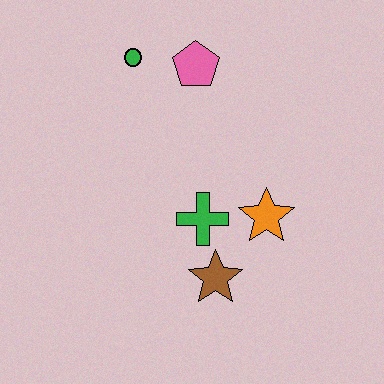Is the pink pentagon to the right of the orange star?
No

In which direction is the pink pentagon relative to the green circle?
The pink pentagon is to the right of the green circle.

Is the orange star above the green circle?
No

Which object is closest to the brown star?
The green cross is closest to the brown star.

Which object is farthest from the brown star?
The green circle is farthest from the brown star.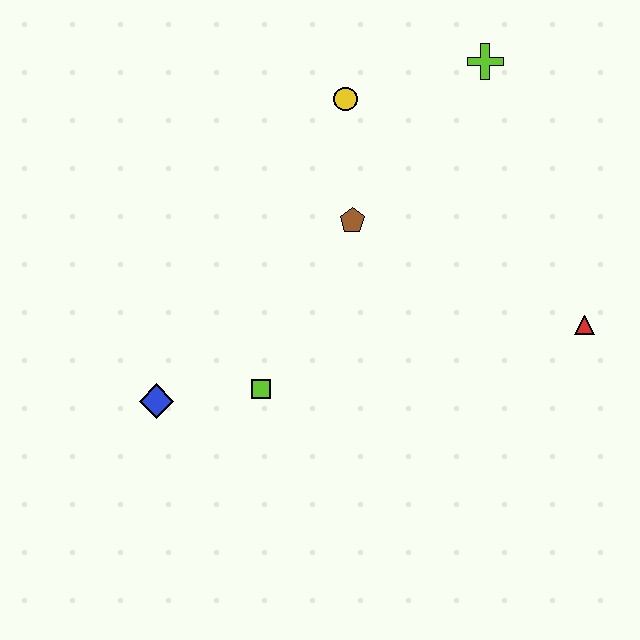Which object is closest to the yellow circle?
The brown pentagon is closest to the yellow circle.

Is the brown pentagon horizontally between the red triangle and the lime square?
Yes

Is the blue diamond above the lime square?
No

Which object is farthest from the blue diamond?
The lime cross is farthest from the blue diamond.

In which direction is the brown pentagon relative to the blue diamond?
The brown pentagon is to the right of the blue diamond.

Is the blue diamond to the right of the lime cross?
No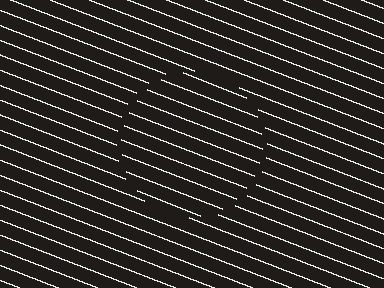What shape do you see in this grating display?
An illusory circle. The interior of the shape contains the same grating, shifted by half a period — the contour is defined by the phase discontinuity where line-ends from the inner and outer gratings abut.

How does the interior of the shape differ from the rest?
The interior of the shape contains the same grating, shifted by half a period — the contour is defined by the phase discontinuity where line-ends from the inner and outer gratings abut.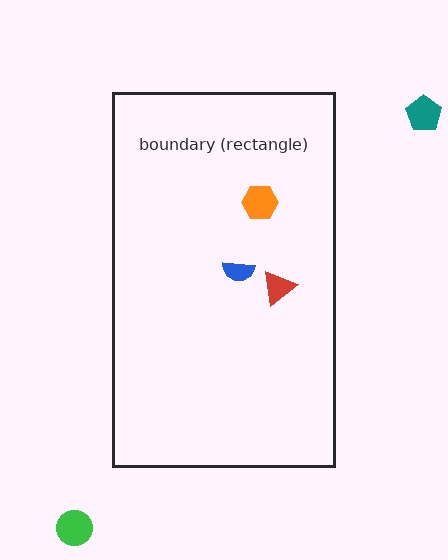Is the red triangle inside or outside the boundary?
Inside.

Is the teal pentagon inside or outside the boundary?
Outside.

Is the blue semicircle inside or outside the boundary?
Inside.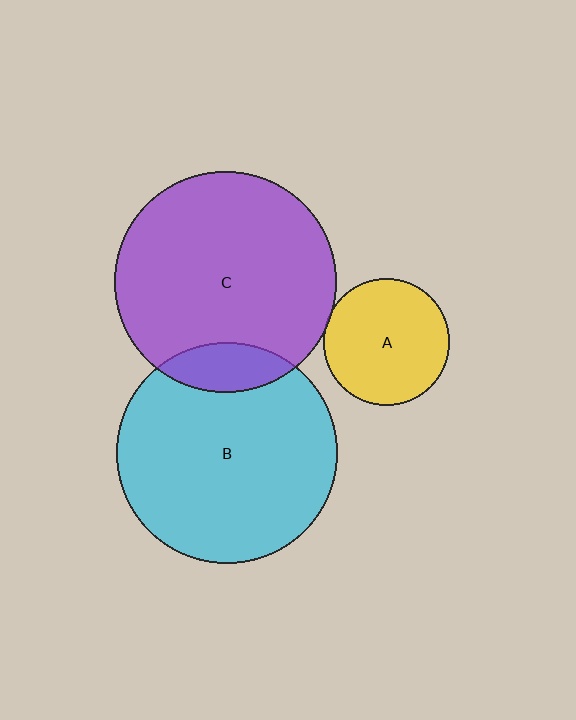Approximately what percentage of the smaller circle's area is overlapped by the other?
Approximately 5%.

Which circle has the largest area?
Circle C (purple).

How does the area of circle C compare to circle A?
Approximately 3.0 times.